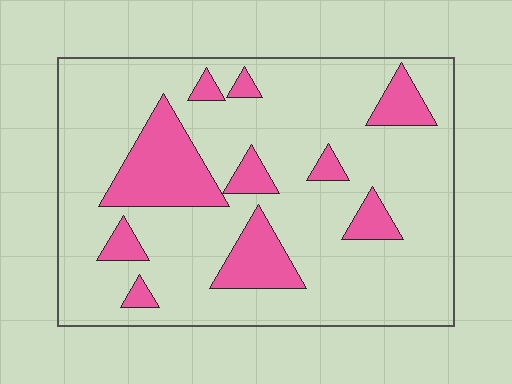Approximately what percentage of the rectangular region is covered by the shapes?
Approximately 20%.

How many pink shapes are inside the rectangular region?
10.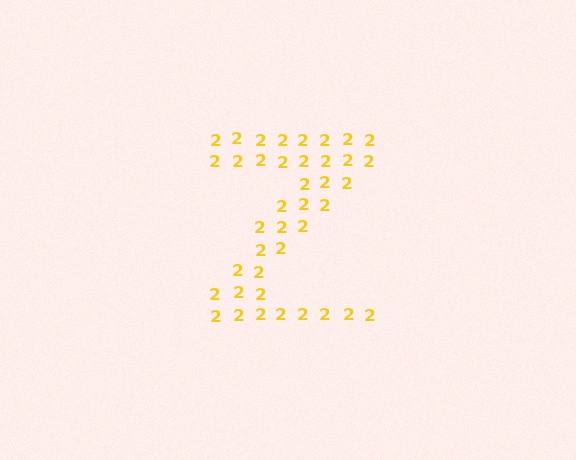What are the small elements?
The small elements are digit 2's.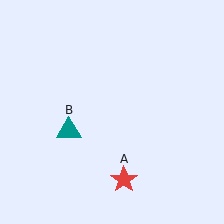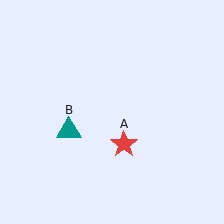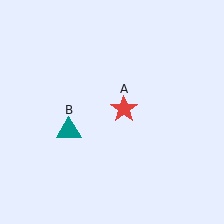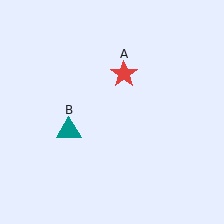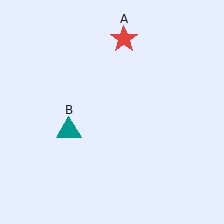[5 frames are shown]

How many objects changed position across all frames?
1 object changed position: red star (object A).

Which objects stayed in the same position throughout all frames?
Teal triangle (object B) remained stationary.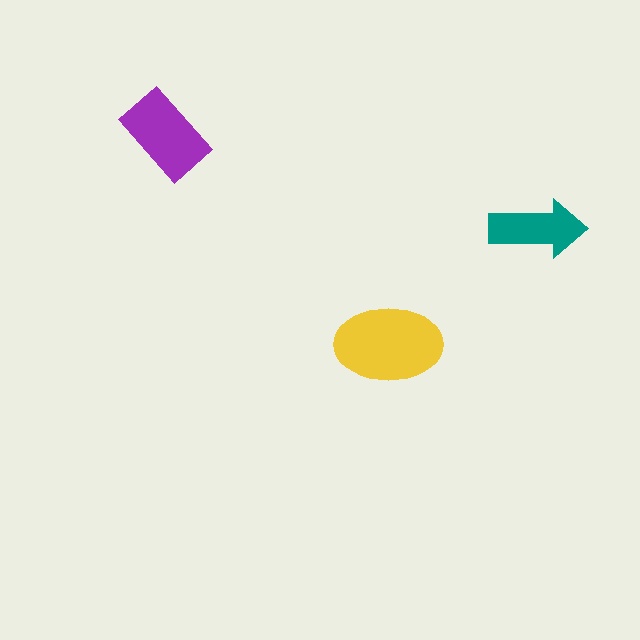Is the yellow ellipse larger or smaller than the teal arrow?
Larger.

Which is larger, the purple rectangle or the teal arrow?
The purple rectangle.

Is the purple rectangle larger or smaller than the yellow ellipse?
Smaller.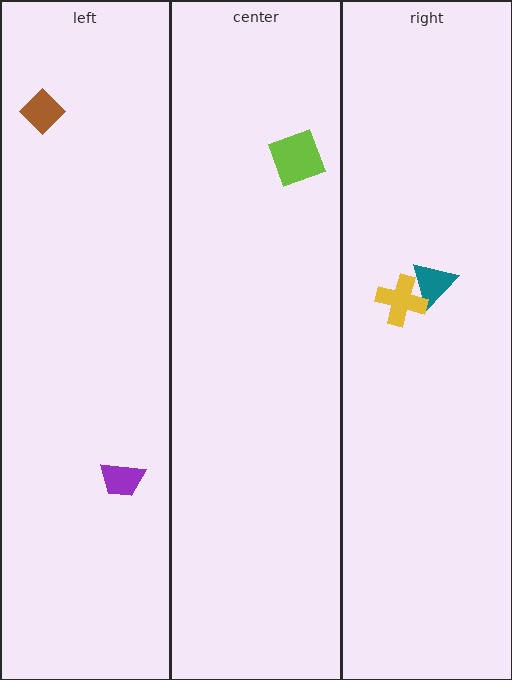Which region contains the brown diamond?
The left region.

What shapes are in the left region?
The brown diamond, the purple trapezoid.